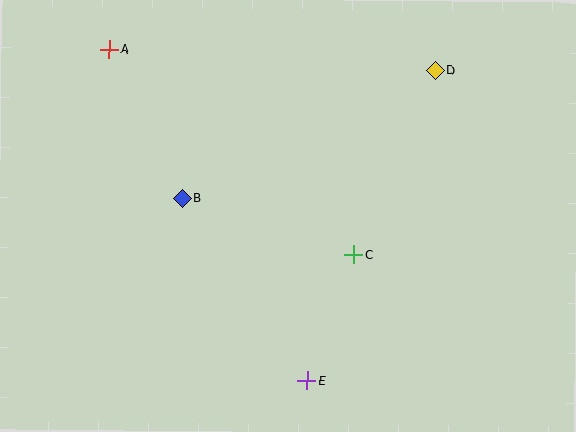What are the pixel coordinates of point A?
Point A is at (109, 50).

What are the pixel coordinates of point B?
Point B is at (182, 198).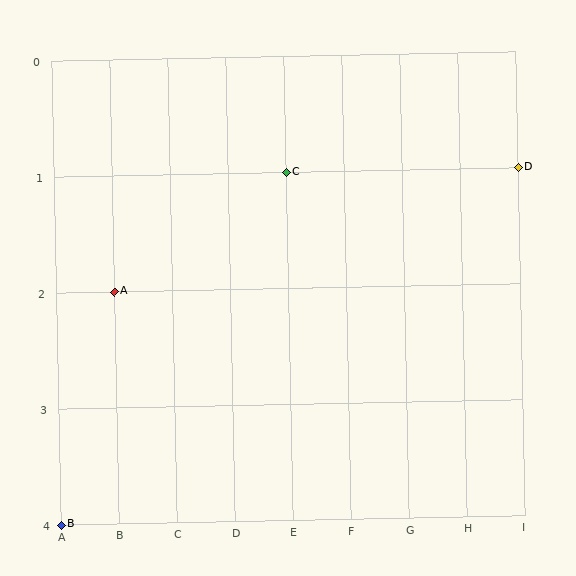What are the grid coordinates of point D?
Point D is at grid coordinates (I, 1).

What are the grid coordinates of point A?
Point A is at grid coordinates (B, 2).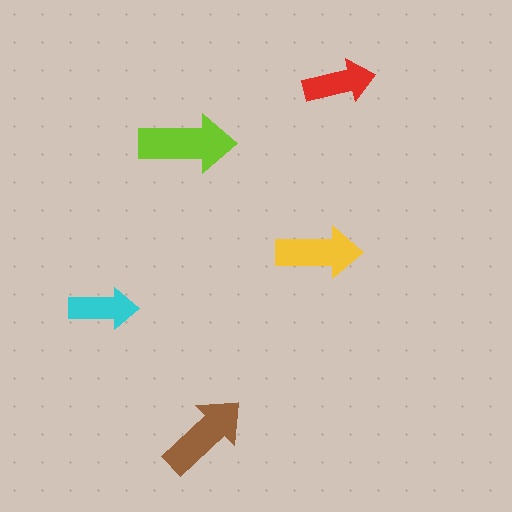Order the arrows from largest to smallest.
the lime one, the brown one, the yellow one, the red one, the cyan one.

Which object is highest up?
The red arrow is topmost.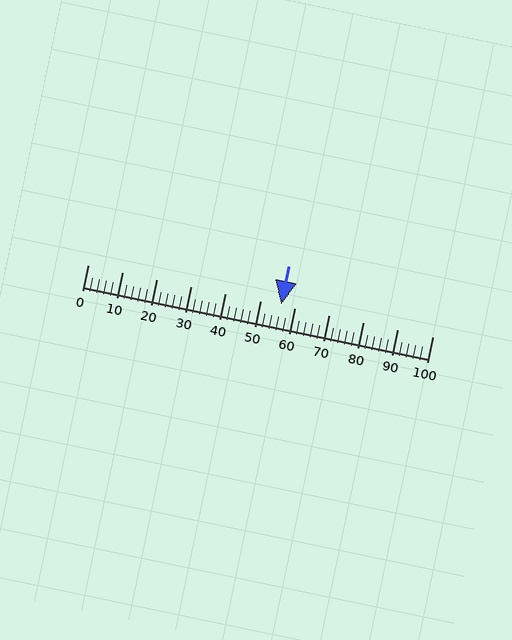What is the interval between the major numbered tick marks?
The major tick marks are spaced 10 units apart.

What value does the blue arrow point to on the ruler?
The blue arrow points to approximately 56.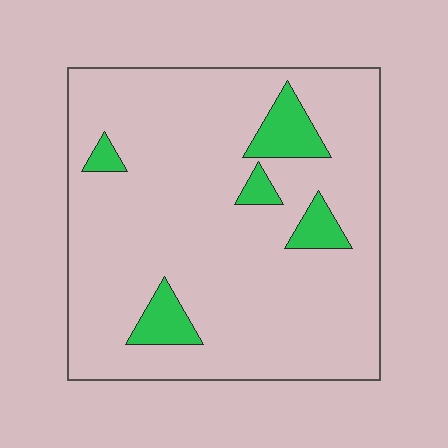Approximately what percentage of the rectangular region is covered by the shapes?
Approximately 10%.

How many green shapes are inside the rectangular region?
5.